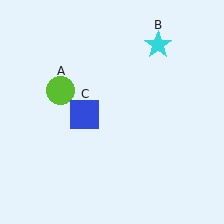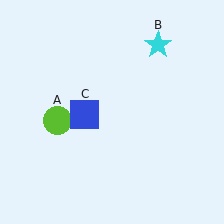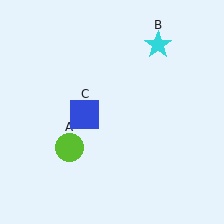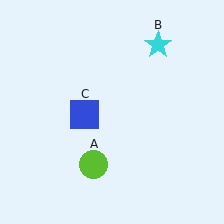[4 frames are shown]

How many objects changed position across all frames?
1 object changed position: lime circle (object A).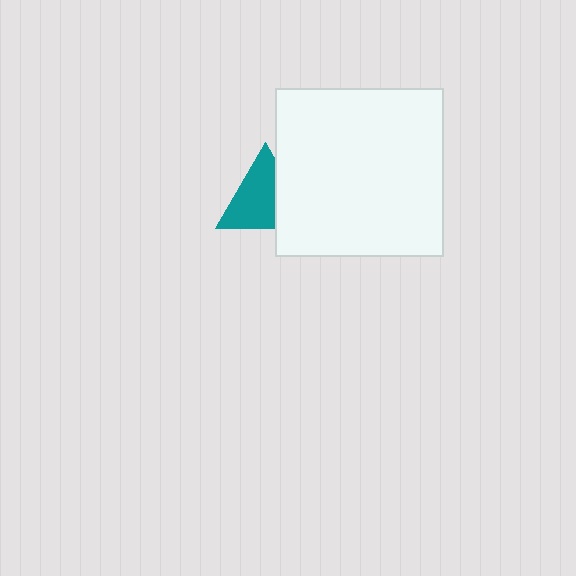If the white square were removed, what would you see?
You would see the complete teal triangle.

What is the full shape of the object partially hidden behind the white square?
The partially hidden object is a teal triangle.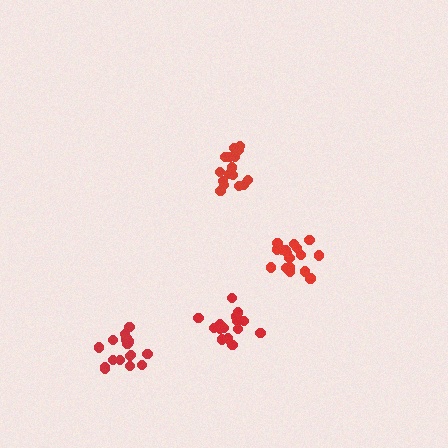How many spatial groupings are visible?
There are 4 spatial groupings.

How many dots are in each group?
Group 1: 17 dots, Group 2: 15 dots, Group 3: 16 dots, Group 4: 17 dots (65 total).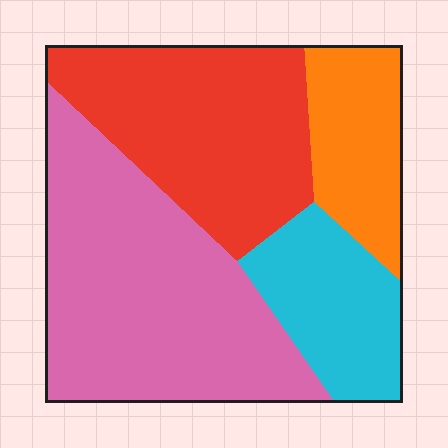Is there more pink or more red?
Pink.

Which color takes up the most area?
Pink, at roughly 40%.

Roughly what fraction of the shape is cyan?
Cyan covers about 15% of the shape.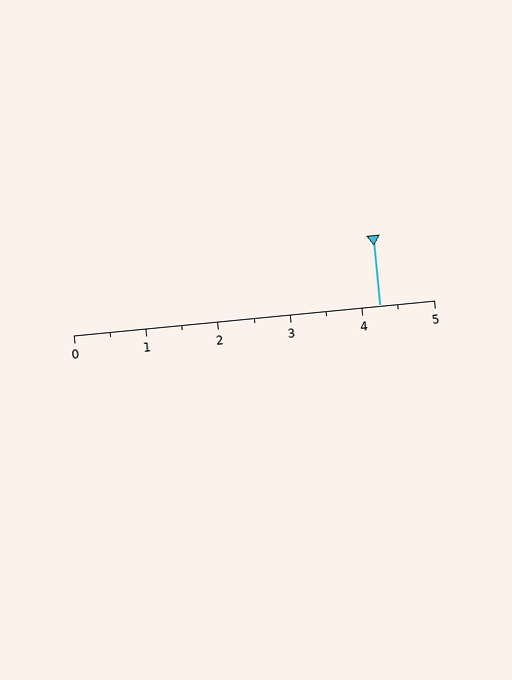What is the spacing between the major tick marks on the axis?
The major ticks are spaced 1 apart.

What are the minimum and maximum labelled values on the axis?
The axis runs from 0 to 5.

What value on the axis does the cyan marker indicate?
The marker indicates approximately 4.2.